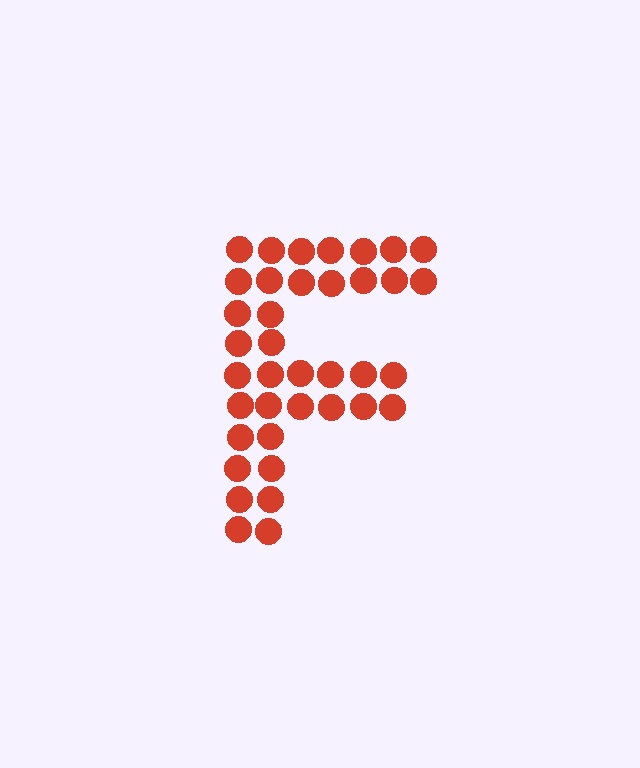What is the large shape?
The large shape is the letter F.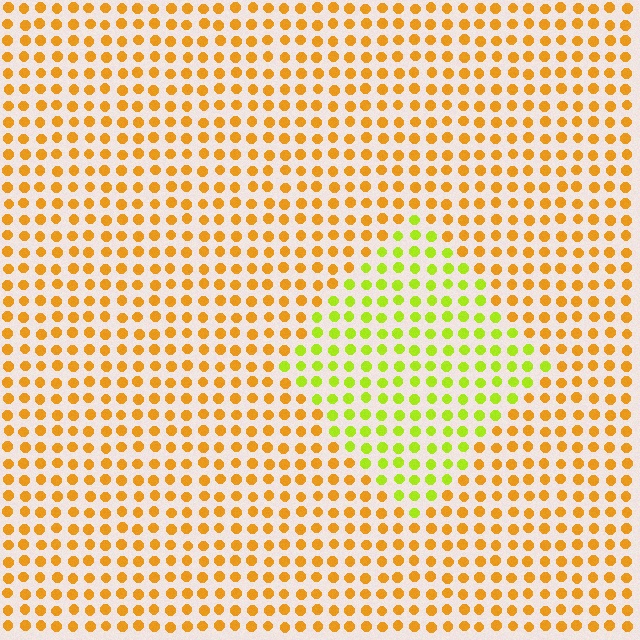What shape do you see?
I see a diamond.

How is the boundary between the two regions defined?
The boundary is defined purely by a slight shift in hue (about 44 degrees). Spacing, size, and orientation are identical on both sides.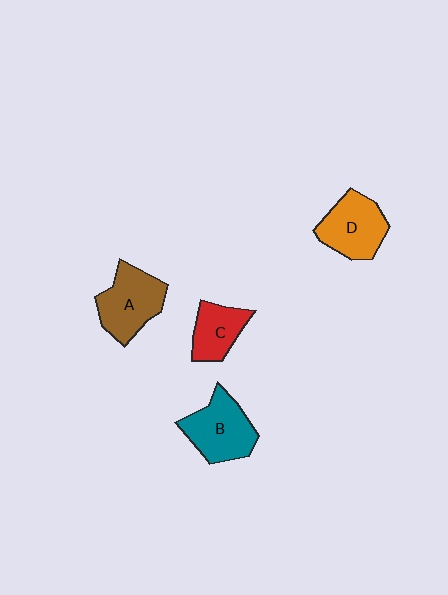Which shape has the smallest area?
Shape C (red).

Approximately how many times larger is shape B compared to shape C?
Approximately 1.5 times.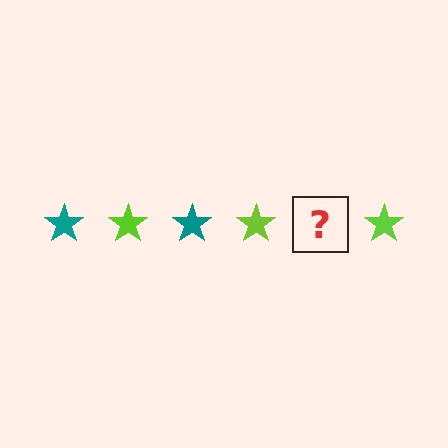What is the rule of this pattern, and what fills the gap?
The rule is that the pattern cycles through teal, lime stars. The gap should be filled with a teal star.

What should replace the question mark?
The question mark should be replaced with a teal star.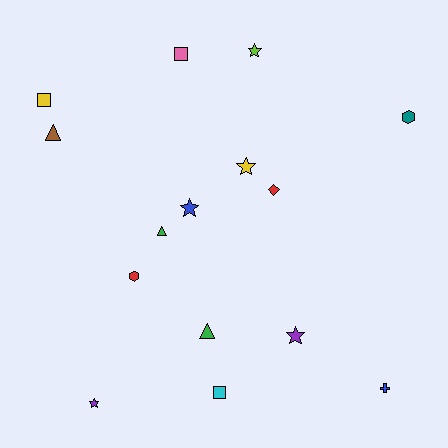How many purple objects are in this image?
There are 2 purple objects.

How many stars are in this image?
There are 5 stars.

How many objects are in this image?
There are 15 objects.